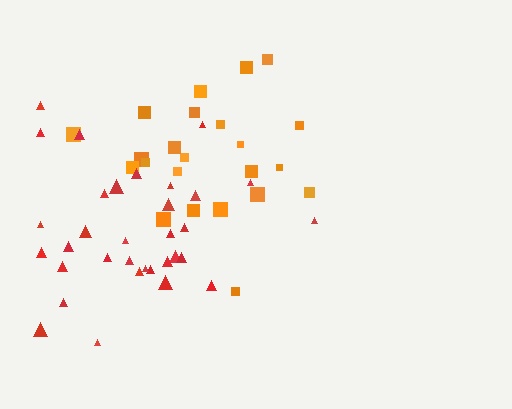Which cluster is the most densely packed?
Red.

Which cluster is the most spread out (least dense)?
Orange.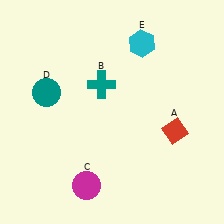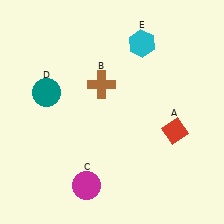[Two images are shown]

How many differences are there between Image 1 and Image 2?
There is 1 difference between the two images.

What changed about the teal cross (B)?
In Image 1, B is teal. In Image 2, it changed to brown.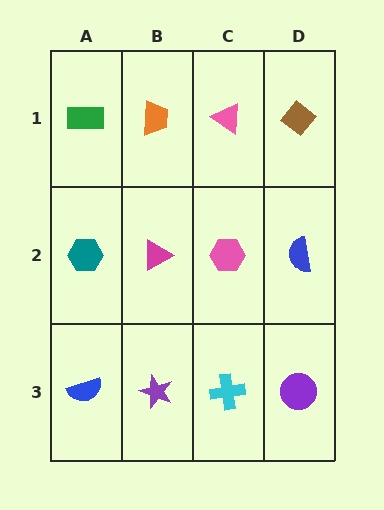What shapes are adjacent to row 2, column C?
A pink triangle (row 1, column C), a cyan cross (row 3, column C), a magenta triangle (row 2, column B), a blue semicircle (row 2, column D).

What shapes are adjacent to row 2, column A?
A green rectangle (row 1, column A), a blue semicircle (row 3, column A), a magenta triangle (row 2, column B).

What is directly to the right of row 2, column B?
A pink hexagon.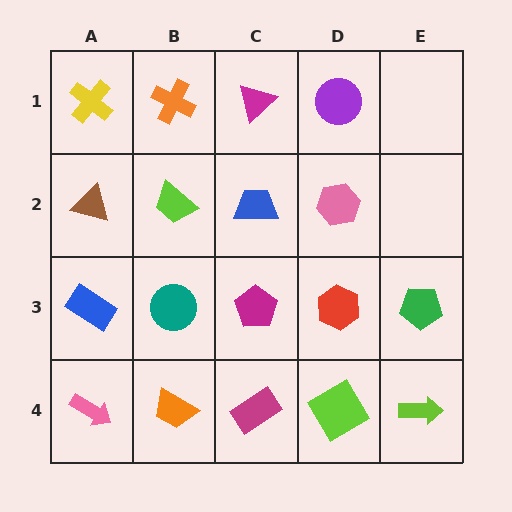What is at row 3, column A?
A blue rectangle.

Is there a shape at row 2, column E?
No, that cell is empty.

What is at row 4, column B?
An orange trapezoid.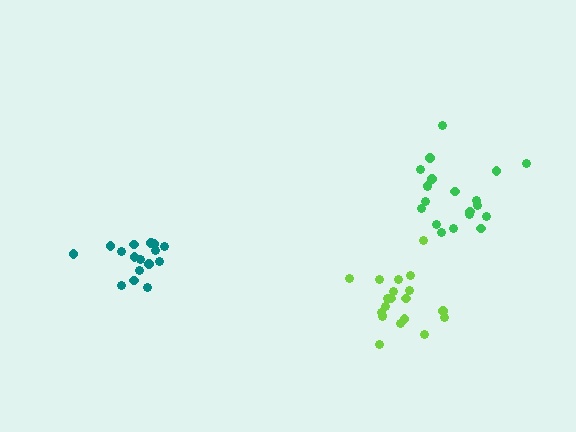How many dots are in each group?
Group 1: 20 dots, Group 2: 20 dots, Group 3: 16 dots (56 total).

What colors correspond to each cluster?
The clusters are colored: lime, green, teal.